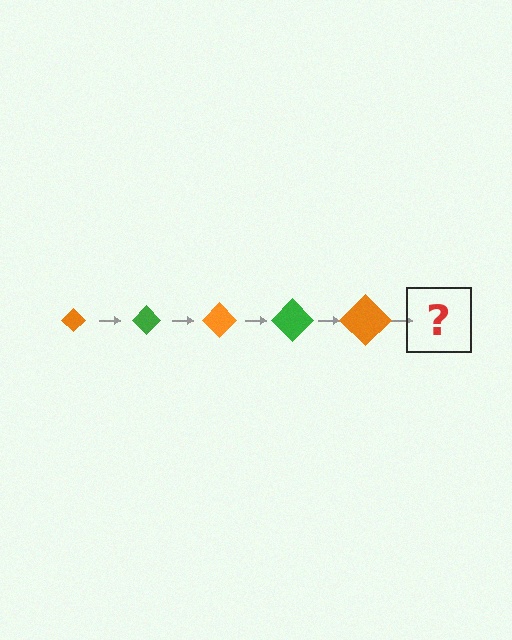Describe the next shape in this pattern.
It should be a green diamond, larger than the previous one.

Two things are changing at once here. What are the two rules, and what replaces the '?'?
The two rules are that the diamond grows larger each step and the color cycles through orange and green. The '?' should be a green diamond, larger than the previous one.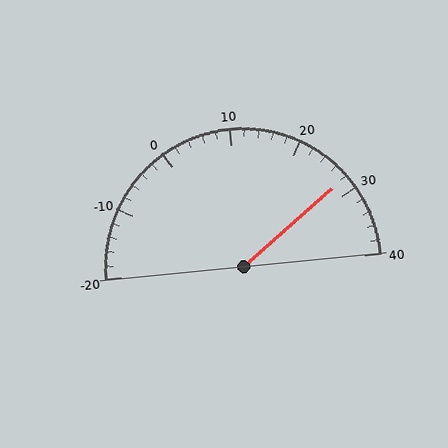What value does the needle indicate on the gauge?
The needle indicates approximately 28.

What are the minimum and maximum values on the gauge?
The gauge ranges from -20 to 40.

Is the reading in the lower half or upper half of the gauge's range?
The reading is in the upper half of the range (-20 to 40).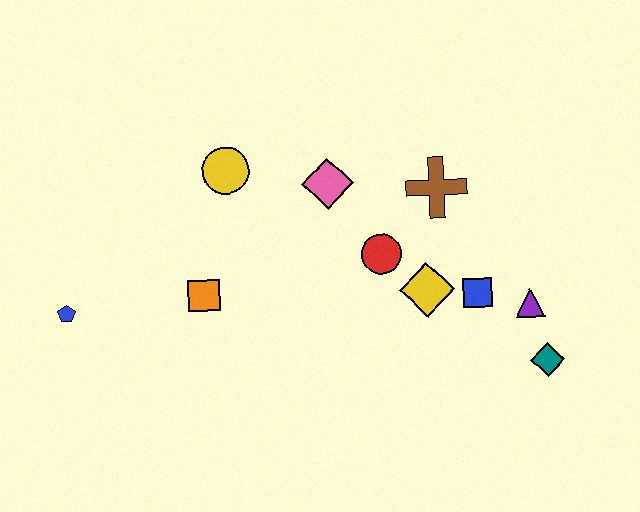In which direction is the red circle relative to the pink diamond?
The red circle is below the pink diamond.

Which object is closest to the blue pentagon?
The orange square is closest to the blue pentagon.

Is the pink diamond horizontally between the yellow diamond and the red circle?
No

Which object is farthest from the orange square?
The teal diamond is farthest from the orange square.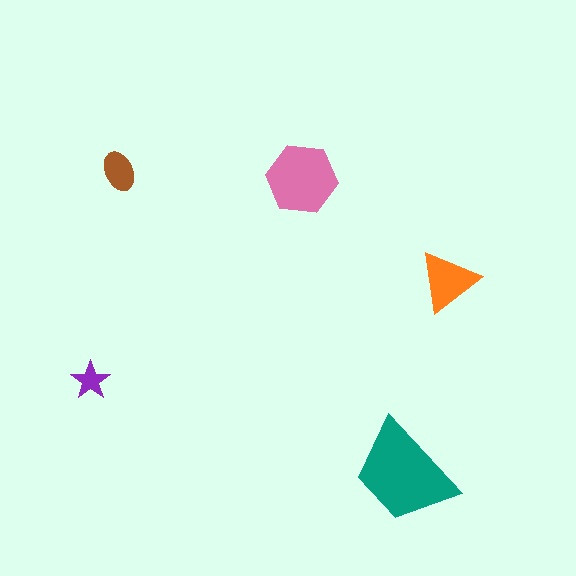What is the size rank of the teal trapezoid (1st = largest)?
1st.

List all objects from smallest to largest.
The purple star, the brown ellipse, the orange triangle, the pink hexagon, the teal trapezoid.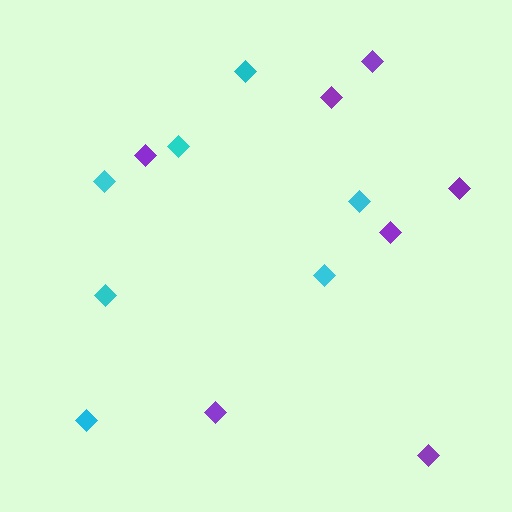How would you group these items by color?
There are 2 groups: one group of cyan diamonds (7) and one group of purple diamonds (7).